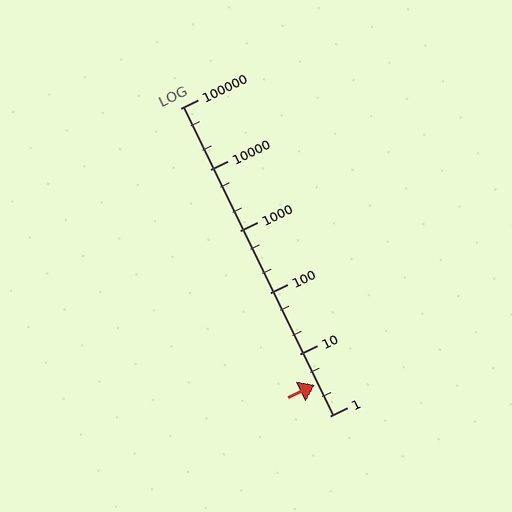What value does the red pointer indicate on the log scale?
The pointer indicates approximately 3.2.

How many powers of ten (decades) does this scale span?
The scale spans 5 decades, from 1 to 100000.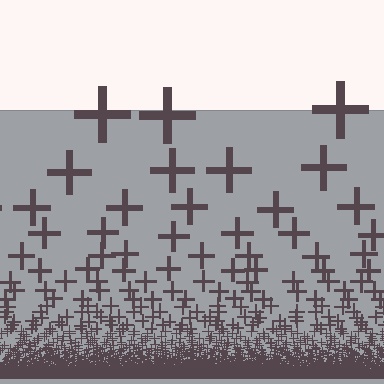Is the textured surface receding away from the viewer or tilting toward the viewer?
The surface appears to tilt toward the viewer. Texture elements get larger and sparser toward the top.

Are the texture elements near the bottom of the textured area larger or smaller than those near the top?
Smaller. The gradient is inverted — elements near the bottom are smaller and denser.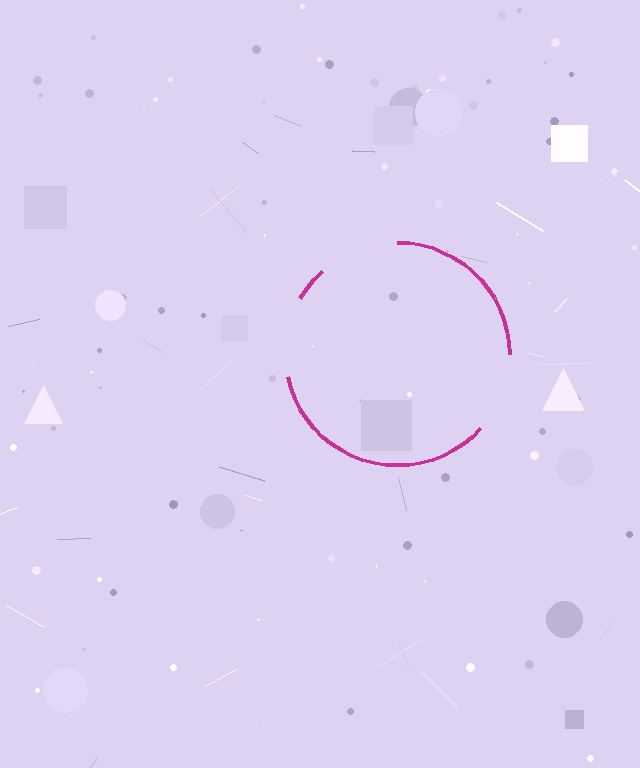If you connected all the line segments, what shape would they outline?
They would outline a circle.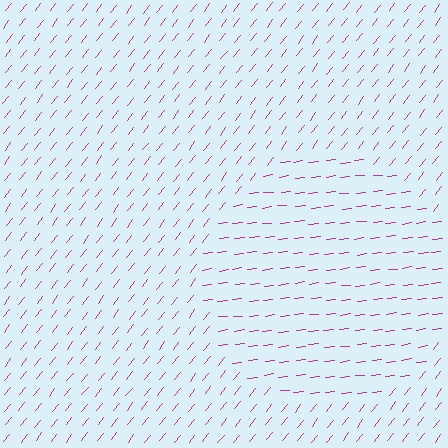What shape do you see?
I see a circle.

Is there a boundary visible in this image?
Yes, there is a texture boundary formed by a change in line orientation.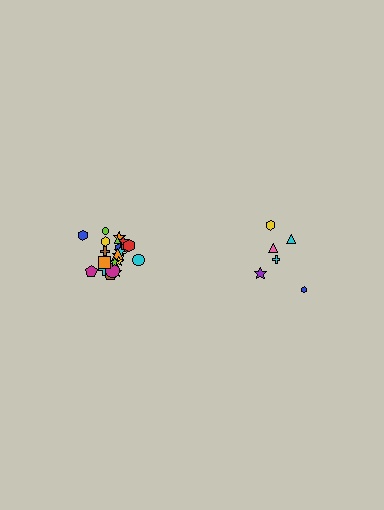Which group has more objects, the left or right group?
The left group.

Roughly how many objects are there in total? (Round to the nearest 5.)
Roughly 30 objects in total.